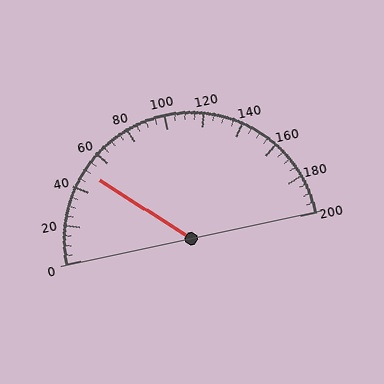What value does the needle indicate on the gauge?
The needle indicates approximately 50.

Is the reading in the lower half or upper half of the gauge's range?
The reading is in the lower half of the range (0 to 200).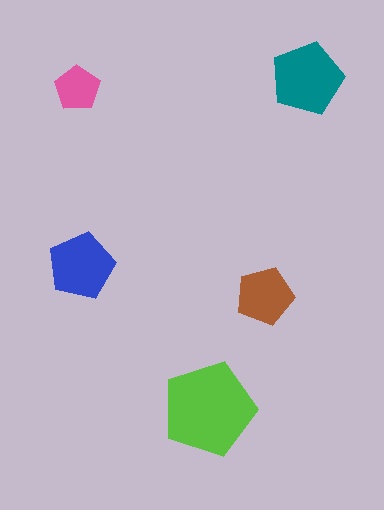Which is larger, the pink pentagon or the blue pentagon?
The blue one.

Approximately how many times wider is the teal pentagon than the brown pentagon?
About 1.5 times wider.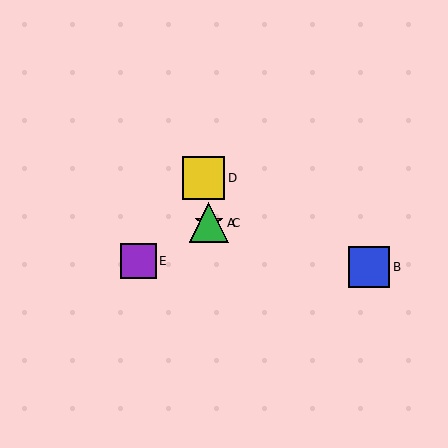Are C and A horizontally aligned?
Yes, both are at y≈223.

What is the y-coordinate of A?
Object A is at y≈223.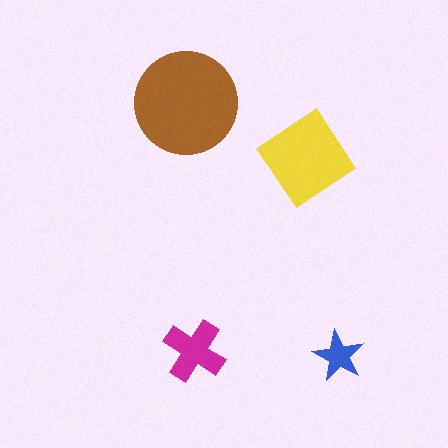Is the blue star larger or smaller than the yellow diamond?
Smaller.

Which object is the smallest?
The blue star.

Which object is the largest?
The brown circle.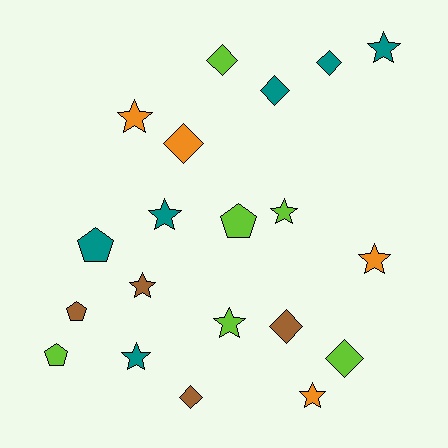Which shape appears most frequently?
Star, with 9 objects.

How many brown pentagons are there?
There is 1 brown pentagon.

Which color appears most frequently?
Lime, with 6 objects.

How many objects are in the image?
There are 20 objects.